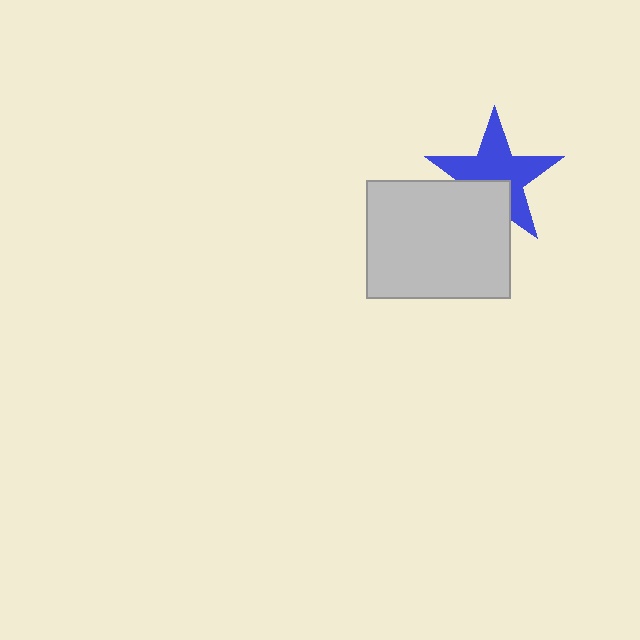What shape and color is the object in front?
The object in front is a light gray rectangle.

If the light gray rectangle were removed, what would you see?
You would see the complete blue star.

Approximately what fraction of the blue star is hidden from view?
Roughly 32% of the blue star is hidden behind the light gray rectangle.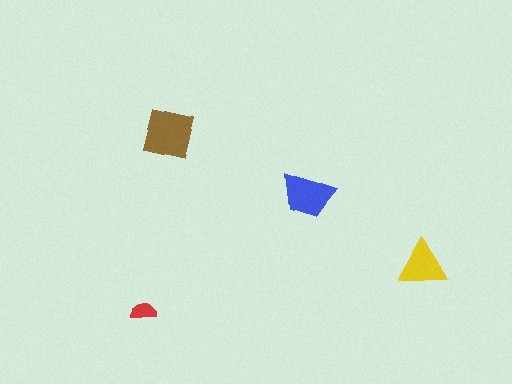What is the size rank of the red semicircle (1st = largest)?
4th.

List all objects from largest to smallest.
The brown square, the blue trapezoid, the yellow triangle, the red semicircle.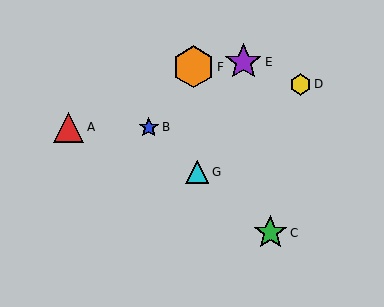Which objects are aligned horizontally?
Objects A, B are aligned horizontally.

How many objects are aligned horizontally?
2 objects (A, B) are aligned horizontally.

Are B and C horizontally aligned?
No, B is at y≈127 and C is at y≈233.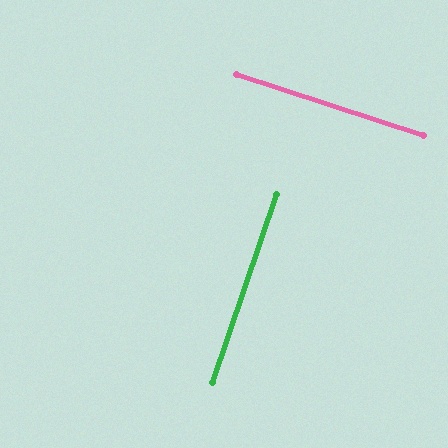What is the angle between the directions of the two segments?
Approximately 89 degrees.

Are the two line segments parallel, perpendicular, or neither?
Perpendicular — they meet at approximately 89°.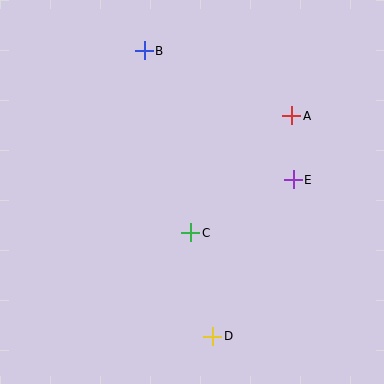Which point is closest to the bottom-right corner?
Point D is closest to the bottom-right corner.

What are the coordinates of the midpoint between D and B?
The midpoint between D and B is at (179, 194).